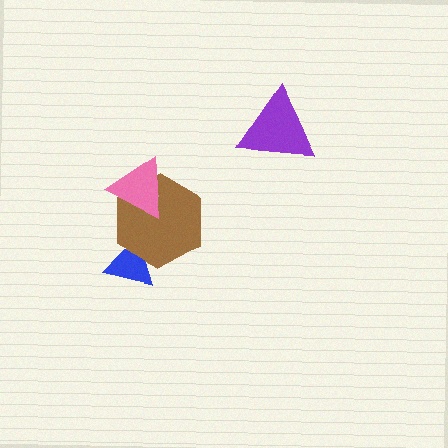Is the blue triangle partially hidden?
Yes, it is partially covered by another shape.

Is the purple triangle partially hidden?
No, no other shape covers it.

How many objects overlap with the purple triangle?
0 objects overlap with the purple triangle.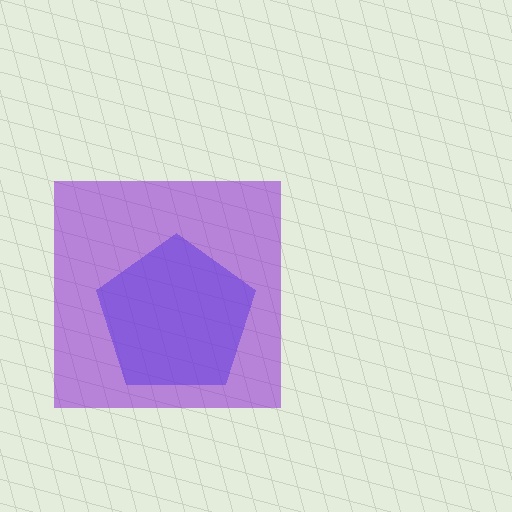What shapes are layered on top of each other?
The layered shapes are: a blue pentagon, a purple square.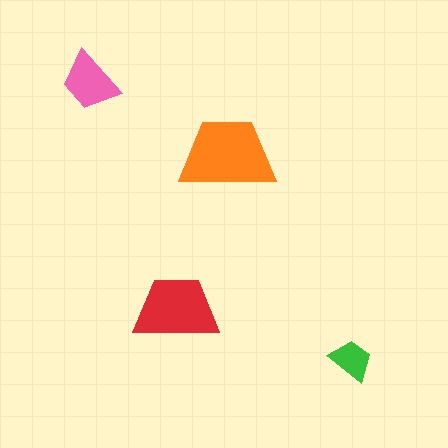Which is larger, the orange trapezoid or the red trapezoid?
The orange one.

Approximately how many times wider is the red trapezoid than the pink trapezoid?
About 1.5 times wider.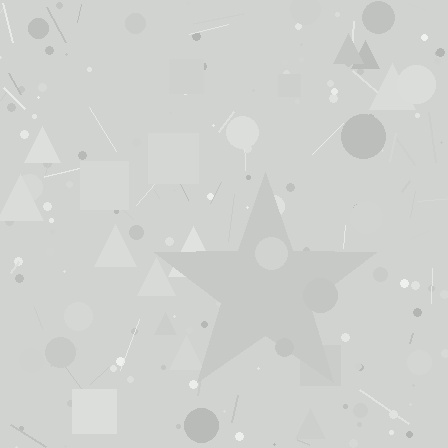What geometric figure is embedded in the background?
A star is embedded in the background.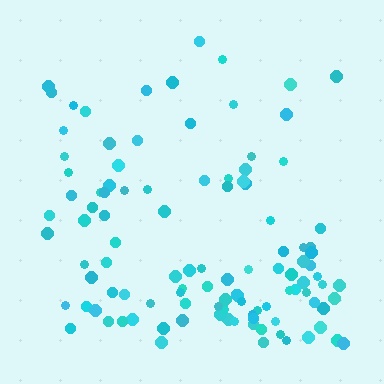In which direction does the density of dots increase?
From top to bottom, with the bottom side densest.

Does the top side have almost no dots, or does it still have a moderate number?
Still a moderate number, just noticeably fewer than the bottom.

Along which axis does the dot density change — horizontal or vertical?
Vertical.